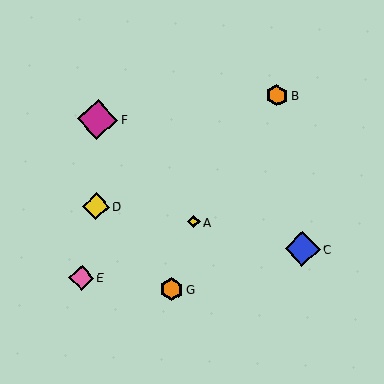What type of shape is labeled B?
Shape B is an orange hexagon.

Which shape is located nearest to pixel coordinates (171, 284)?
The orange hexagon (labeled G) at (171, 289) is nearest to that location.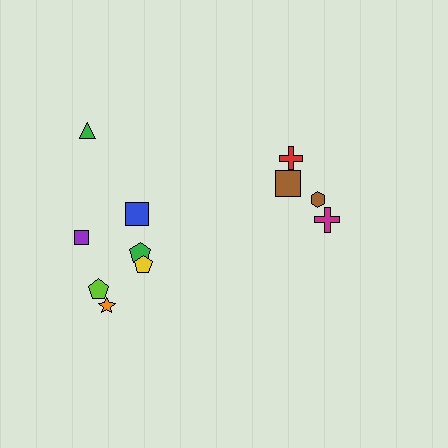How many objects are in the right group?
There are 4 objects.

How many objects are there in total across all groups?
There are 11 objects.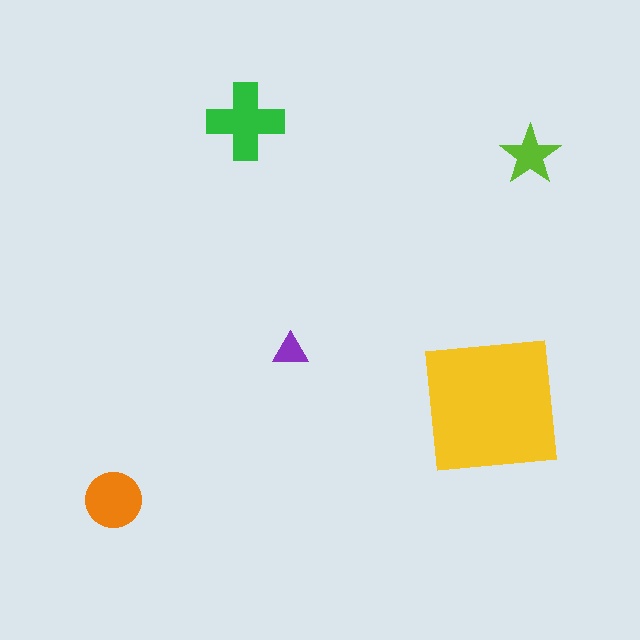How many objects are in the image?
There are 5 objects in the image.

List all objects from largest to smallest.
The yellow square, the green cross, the orange circle, the lime star, the purple triangle.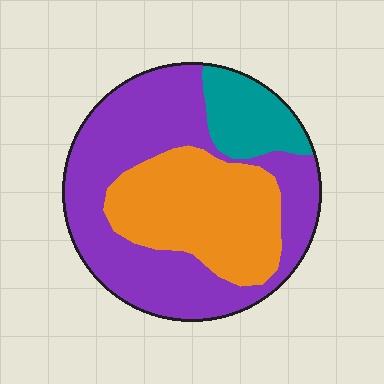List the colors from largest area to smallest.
From largest to smallest: purple, orange, teal.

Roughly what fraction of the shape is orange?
Orange covers roughly 35% of the shape.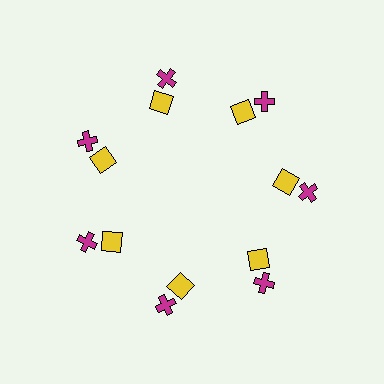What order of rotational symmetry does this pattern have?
This pattern has 7-fold rotational symmetry.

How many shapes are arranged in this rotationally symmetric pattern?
There are 14 shapes, arranged in 7 groups of 2.